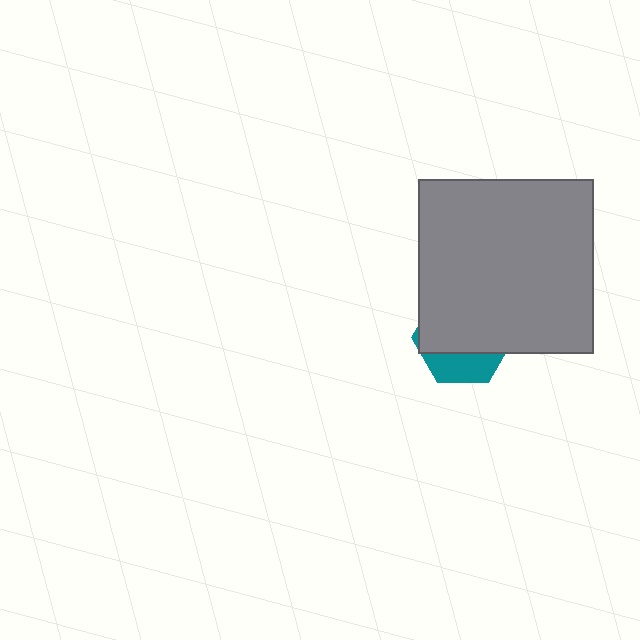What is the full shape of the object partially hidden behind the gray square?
The partially hidden object is a teal hexagon.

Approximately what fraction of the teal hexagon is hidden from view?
Roughly 70% of the teal hexagon is hidden behind the gray square.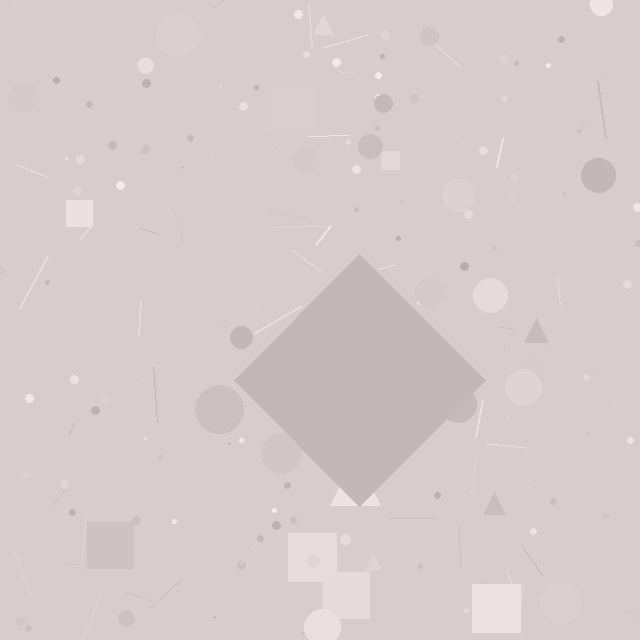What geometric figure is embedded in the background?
A diamond is embedded in the background.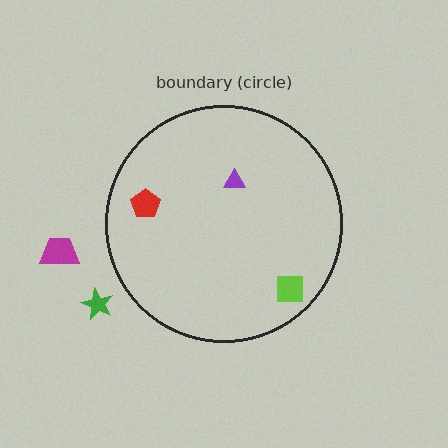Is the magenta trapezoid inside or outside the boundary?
Outside.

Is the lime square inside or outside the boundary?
Inside.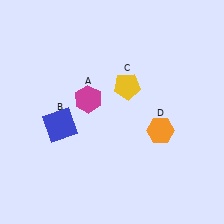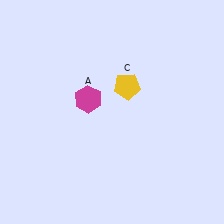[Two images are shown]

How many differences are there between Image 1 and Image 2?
There are 2 differences between the two images.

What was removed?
The blue square (B), the orange hexagon (D) were removed in Image 2.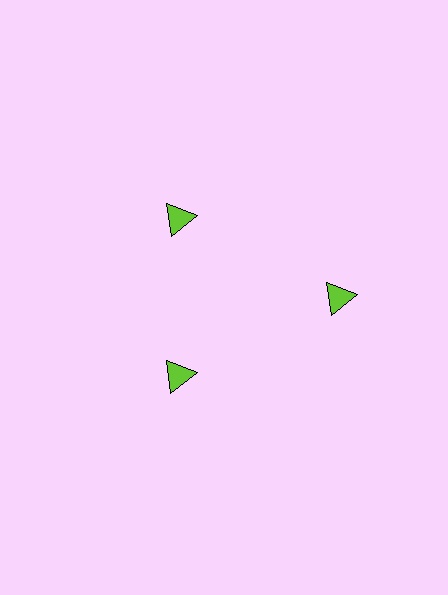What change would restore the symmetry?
The symmetry would be restored by moving it inward, back onto the ring so that all 3 triangles sit at equal angles and equal distance from the center.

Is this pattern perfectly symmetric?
No. The 3 lime triangles are arranged in a ring, but one element near the 3 o'clock position is pushed outward from the center, breaking the 3-fold rotational symmetry.